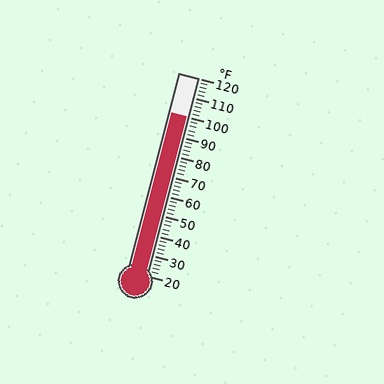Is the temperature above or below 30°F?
The temperature is above 30°F.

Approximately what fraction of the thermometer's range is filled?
The thermometer is filled to approximately 80% of its range.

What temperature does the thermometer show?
The thermometer shows approximately 100°F.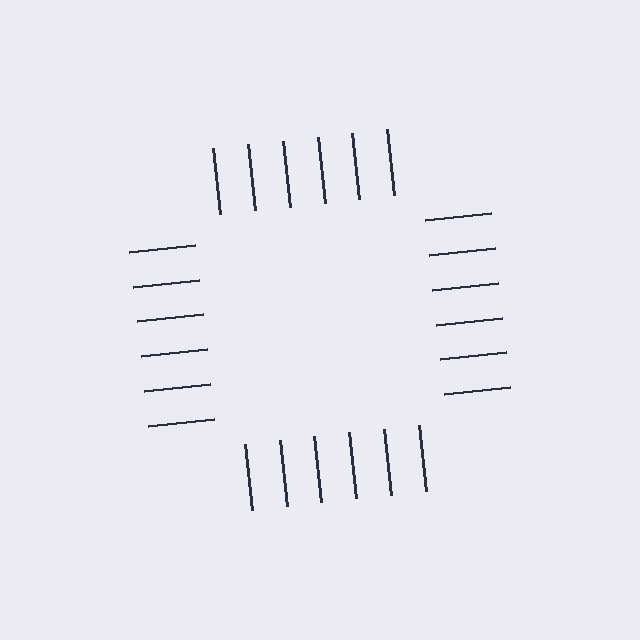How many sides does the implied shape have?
4 sides — the line-ends trace a square.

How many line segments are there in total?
24 — 6 along each of the 4 edges.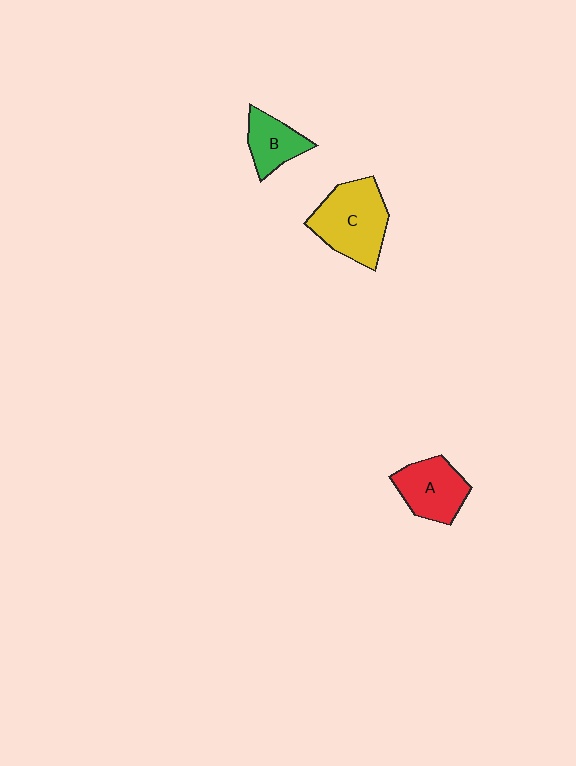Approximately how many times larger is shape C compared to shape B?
Approximately 1.8 times.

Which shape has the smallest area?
Shape B (green).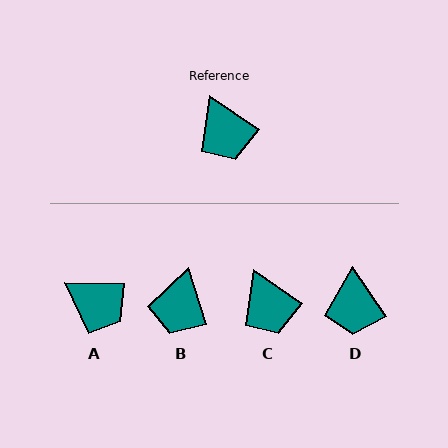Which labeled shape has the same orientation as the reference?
C.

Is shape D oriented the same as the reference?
No, it is off by about 22 degrees.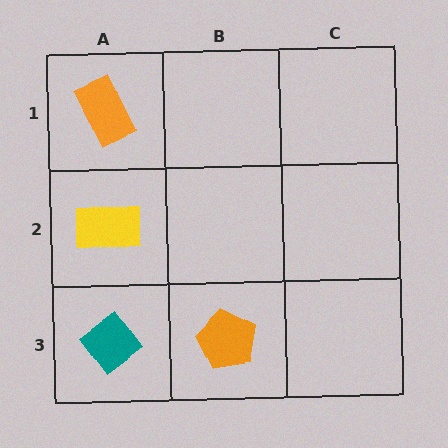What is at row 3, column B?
An orange pentagon.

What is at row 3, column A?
A teal diamond.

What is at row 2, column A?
A yellow rectangle.